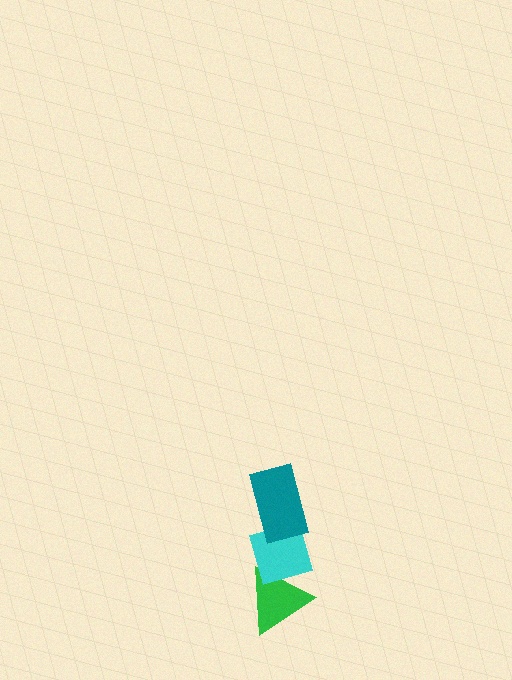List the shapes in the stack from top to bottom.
From top to bottom: the teal rectangle, the cyan diamond, the green triangle.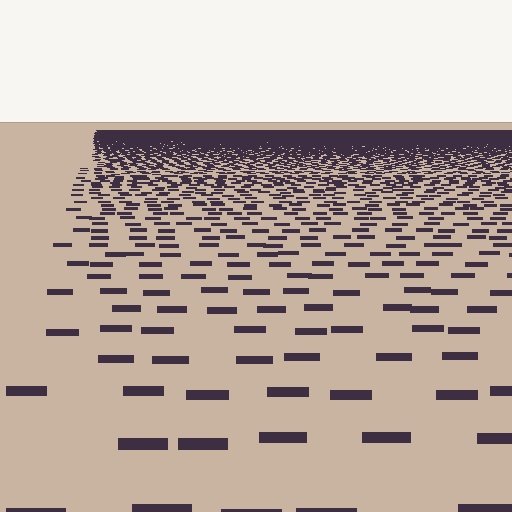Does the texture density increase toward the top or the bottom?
Density increases toward the top.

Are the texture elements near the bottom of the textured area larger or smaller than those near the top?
Larger. Near the bottom, elements are closer to the viewer and appear at a bigger on-screen size.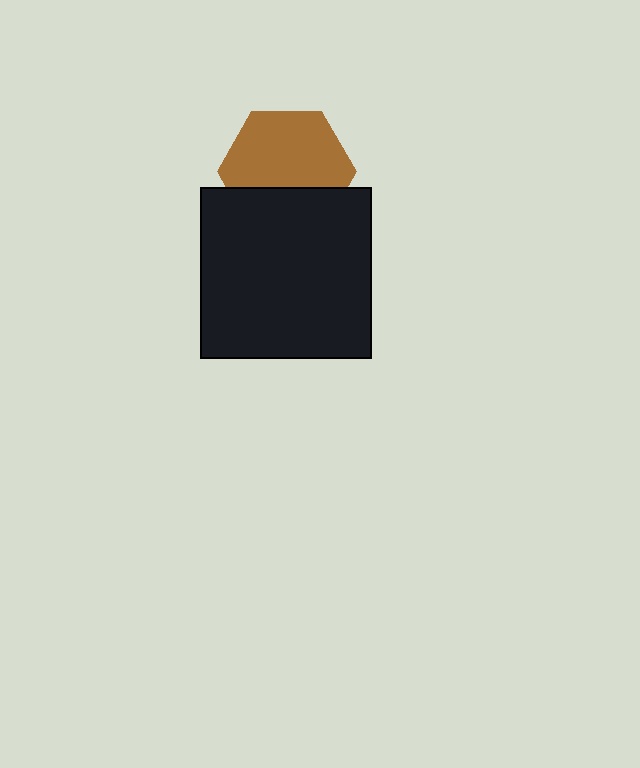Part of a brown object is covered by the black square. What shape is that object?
It is a hexagon.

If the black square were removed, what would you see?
You would see the complete brown hexagon.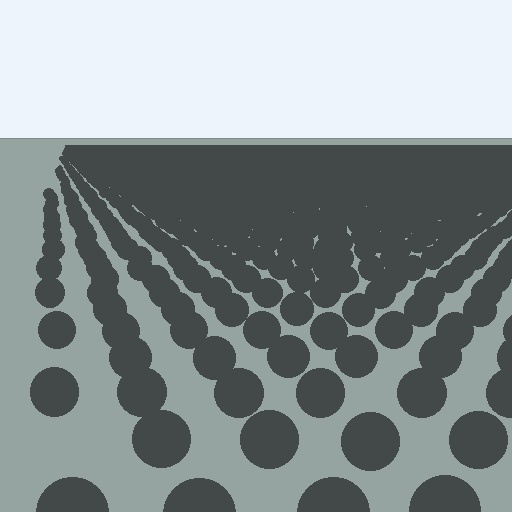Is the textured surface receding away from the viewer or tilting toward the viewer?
The surface is receding away from the viewer. Texture elements get smaller and denser toward the top.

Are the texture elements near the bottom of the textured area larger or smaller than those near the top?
Larger. Near the bottom, elements are closer to the viewer and appear at a bigger on-screen size.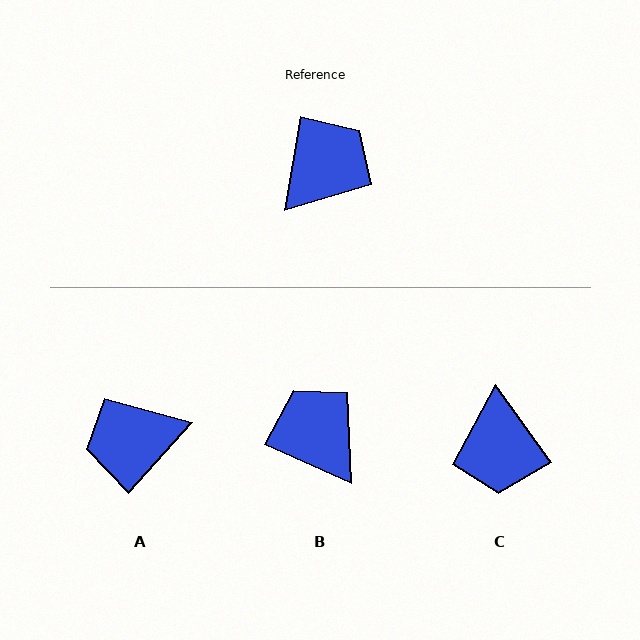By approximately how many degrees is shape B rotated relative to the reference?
Approximately 75 degrees counter-clockwise.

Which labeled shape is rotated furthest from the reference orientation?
A, about 148 degrees away.